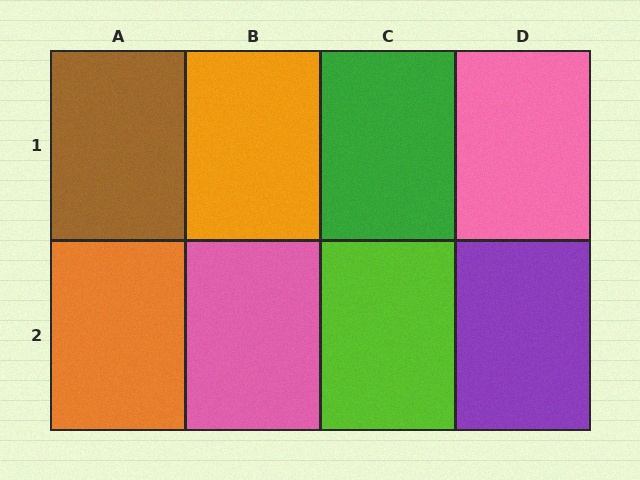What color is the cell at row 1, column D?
Pink.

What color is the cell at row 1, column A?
Brown.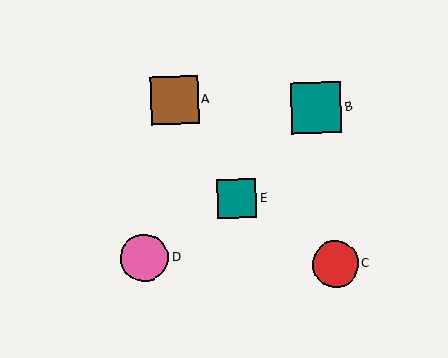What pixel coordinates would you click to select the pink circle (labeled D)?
Click at (145, 258) to select the pink circle D.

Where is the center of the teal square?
The center of the teal square is at (316, 108).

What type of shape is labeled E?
Shape E is a teal square.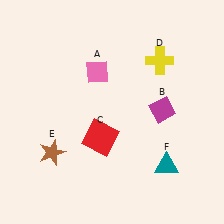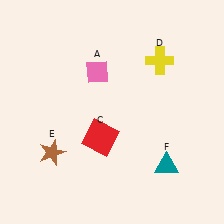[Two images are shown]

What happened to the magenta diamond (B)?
The magenta diamond (B) was removed in Image 2. It was in the top-right area of Image 1.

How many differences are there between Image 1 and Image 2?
There is 1 difference between the two images.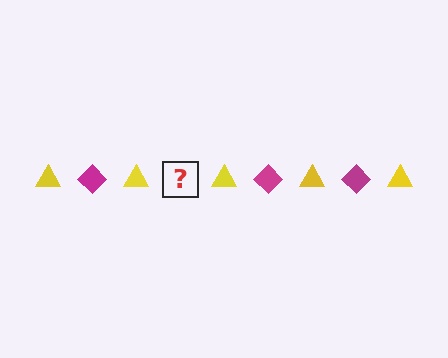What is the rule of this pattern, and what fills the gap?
The rule is that the pattern alternates between yellow triangle and magenta diamond. The gap should be filled with a magenta diamond.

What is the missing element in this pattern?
The missing element is a magenta diamond.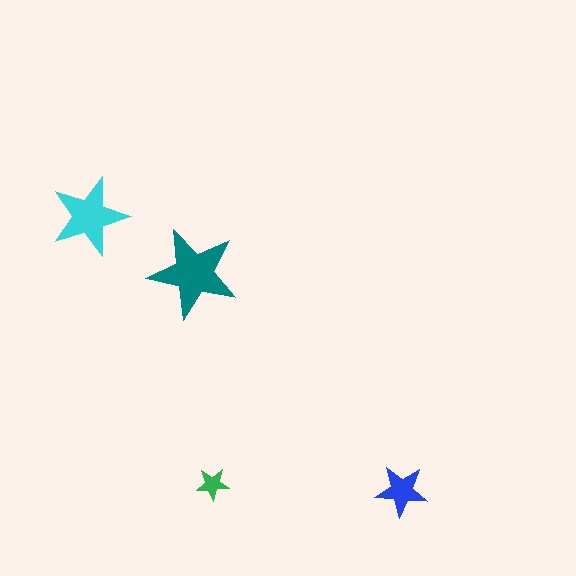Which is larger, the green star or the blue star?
The blue one.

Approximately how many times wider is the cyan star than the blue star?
About 1.5 times wider.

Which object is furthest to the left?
The cyan star is leftmost.